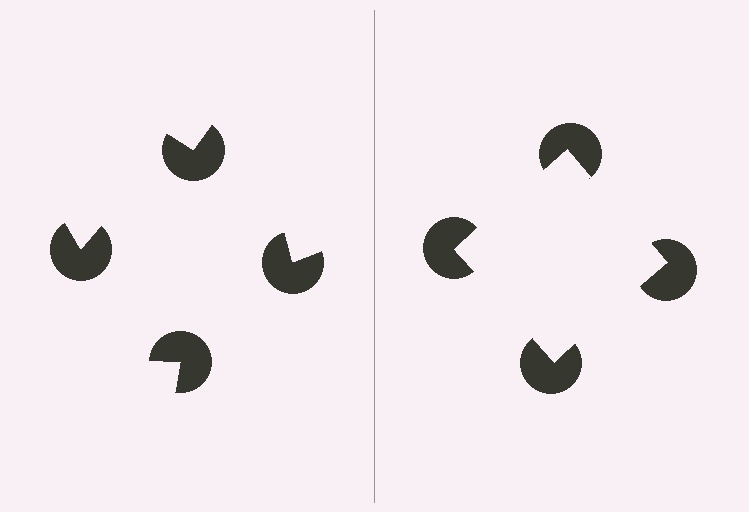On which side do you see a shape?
An illusory square appears on the right side. On the left side the wedge cuts are rotated, so no coherent shape forms.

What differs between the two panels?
The pac-man discs are positioned identically on both sides; only the wedge orientations differ. On the right they align to a square; on the left they are misaligned.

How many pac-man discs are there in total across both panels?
8 — 4 on each side.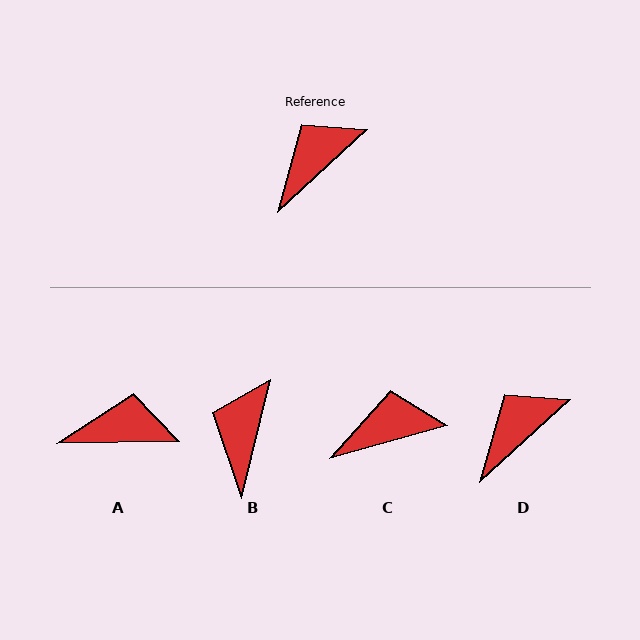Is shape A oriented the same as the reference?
No, it is off by about 42 degrees.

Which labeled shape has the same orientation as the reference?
D.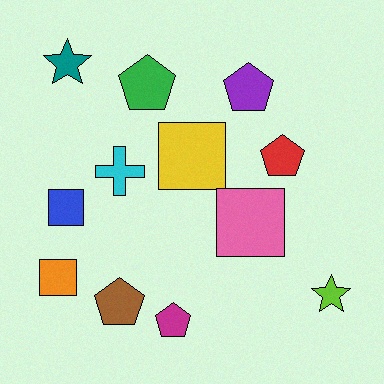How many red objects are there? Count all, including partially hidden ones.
There is 1 red object.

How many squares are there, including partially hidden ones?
There are 4 squares.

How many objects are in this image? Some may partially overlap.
There are 12 objects.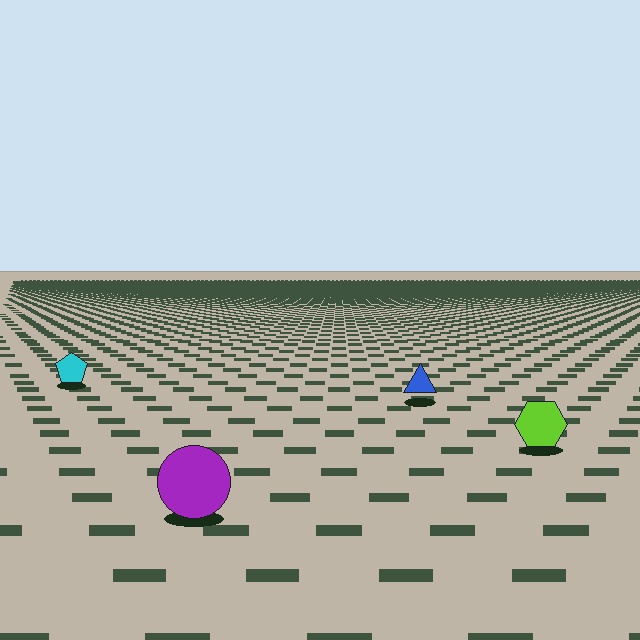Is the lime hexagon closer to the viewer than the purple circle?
No. The purple circle is closer — you can tell from the texture gradient: the ground texture is coarser near it.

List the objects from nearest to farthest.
From nearest to farthest: the purple circle, the lime hexagon, the blue triangle, the cyan pentagon.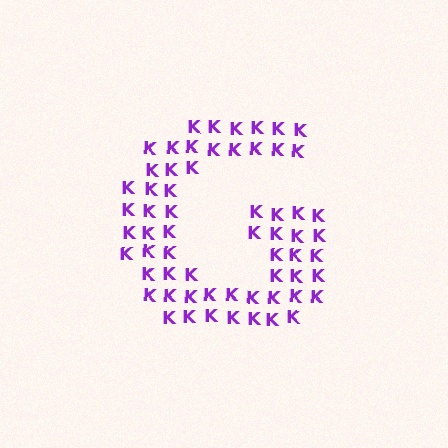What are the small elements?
The small elements are letter K's.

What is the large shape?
The large shape is the letter G.